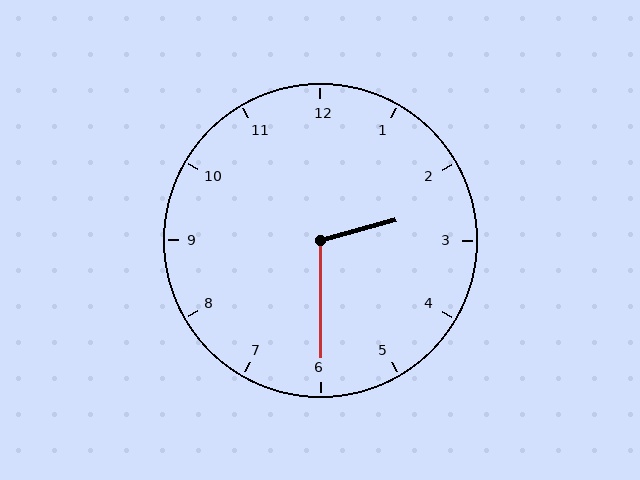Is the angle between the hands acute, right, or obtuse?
It is obtuse.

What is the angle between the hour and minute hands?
Approximately 105 degrees.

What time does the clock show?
2:30.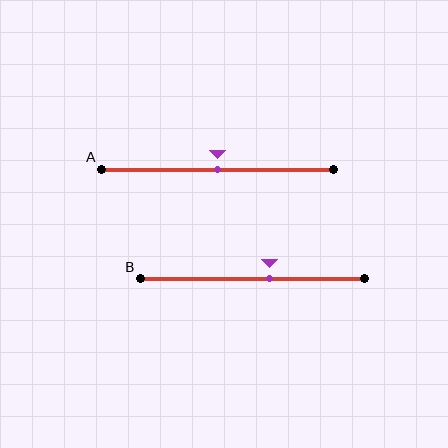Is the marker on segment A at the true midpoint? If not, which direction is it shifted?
Yes, the marker on segment A is at the true midpoint.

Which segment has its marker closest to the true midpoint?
Segment A has its marker closest to the true midpoint.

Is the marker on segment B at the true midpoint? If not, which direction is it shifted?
No, the marker on segment B is shifted to the right by about 7% of the segment length.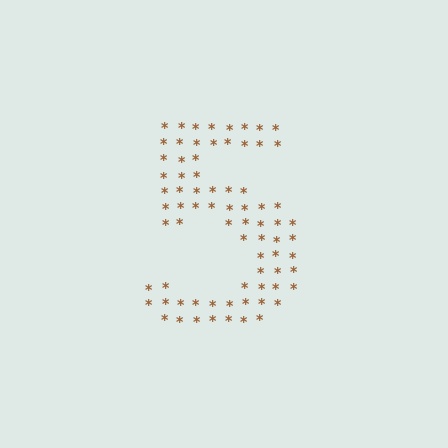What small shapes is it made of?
It is made of small asterisks.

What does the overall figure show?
The overall figure shows the digit 5.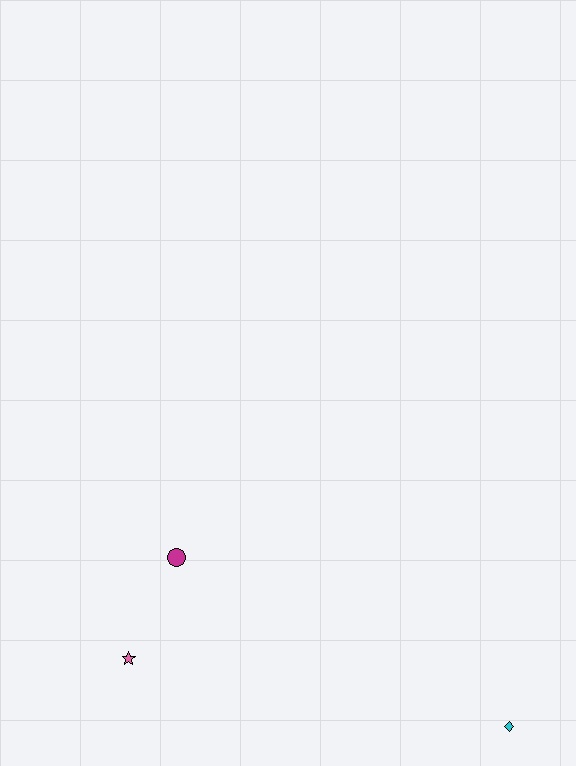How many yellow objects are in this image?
There are no yellow objects.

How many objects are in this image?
There are 3 objects.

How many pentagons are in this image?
There are no pentagons.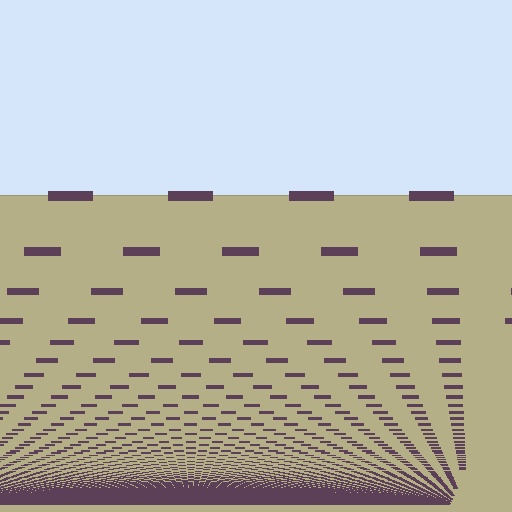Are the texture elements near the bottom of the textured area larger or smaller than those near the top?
Smaller. The gradient is inverted — elements near the bottom are smaller and denser.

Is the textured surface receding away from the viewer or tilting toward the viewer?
The surface appears to tilt toward the viewer. Texture elements get larger and sparser toward the top.